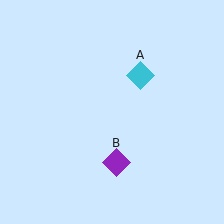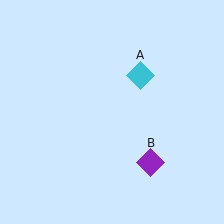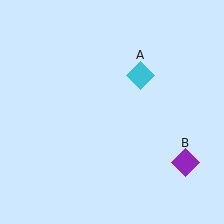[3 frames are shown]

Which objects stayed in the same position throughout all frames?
Cyan diamond (object A) remained stationary.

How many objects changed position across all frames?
1 object changed position: purple diamond (object B).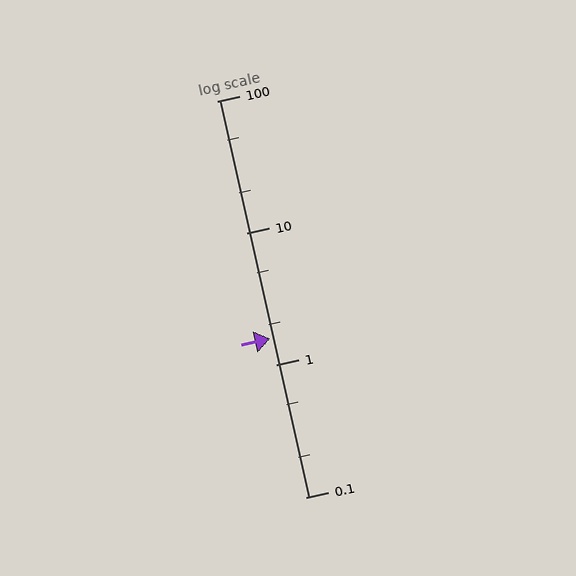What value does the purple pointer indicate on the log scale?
The pointer indicates approximately 1.6.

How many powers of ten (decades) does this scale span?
The scale spans 3 decades, from 0.1 to 100.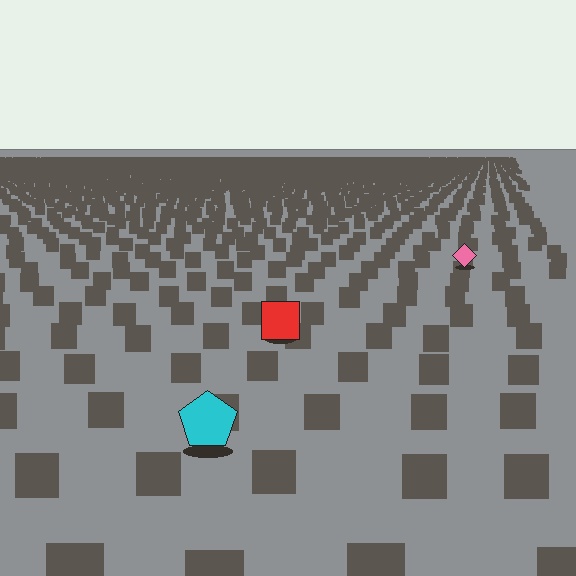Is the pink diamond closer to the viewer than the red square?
No. The red square is closer — you can tell from the texture gradient: the ground texture is coarser near it.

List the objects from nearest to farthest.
From nearest to farthest: the cyan pentagon, the red square, the pink diamond.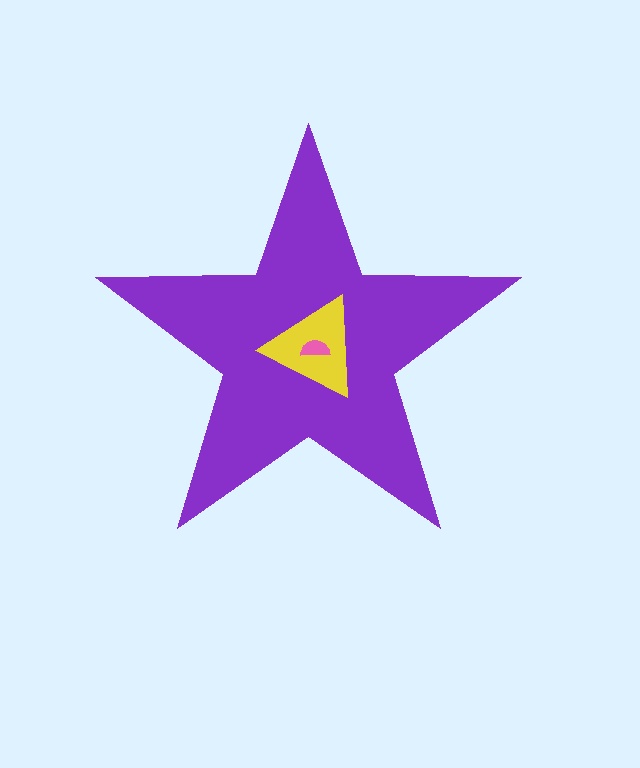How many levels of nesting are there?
3.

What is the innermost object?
The pink semicircle.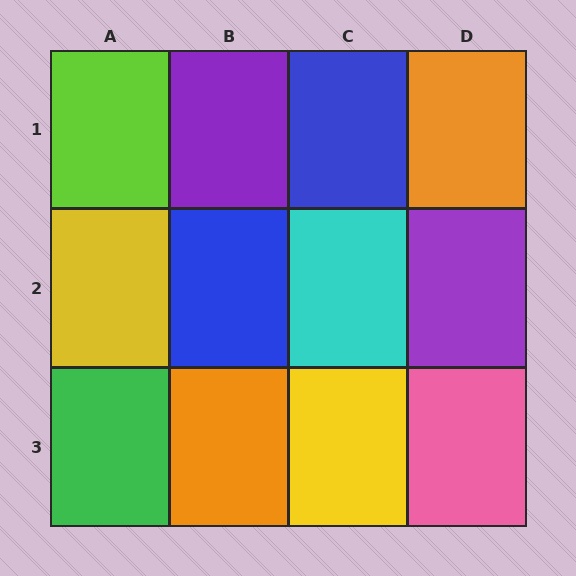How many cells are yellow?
2 cells are yellow.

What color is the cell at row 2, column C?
Cyan.